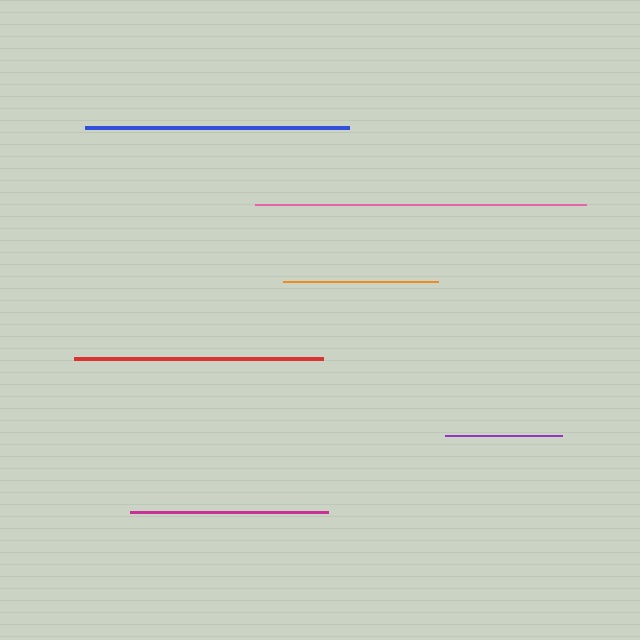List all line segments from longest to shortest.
From longest to shortest: pink, blue, red, magenta, orange, purple.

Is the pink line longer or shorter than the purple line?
The pink line is longer than the purple line.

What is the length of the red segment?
The red segment is approximately 250 pixels long.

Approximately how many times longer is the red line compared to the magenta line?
The red line is approximately 1.3 times the length of the magenta line.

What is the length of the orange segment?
The orange segment is approximately 155 pixels long.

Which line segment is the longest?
The pink line is the longest at approximately 331 pixels.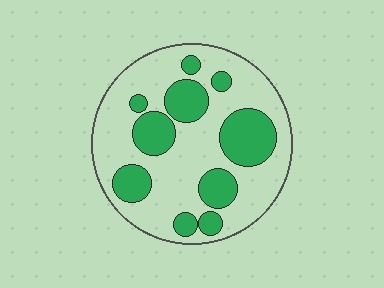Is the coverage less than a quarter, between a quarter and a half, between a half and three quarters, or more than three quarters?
Between a quarter and a half.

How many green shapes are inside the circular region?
10.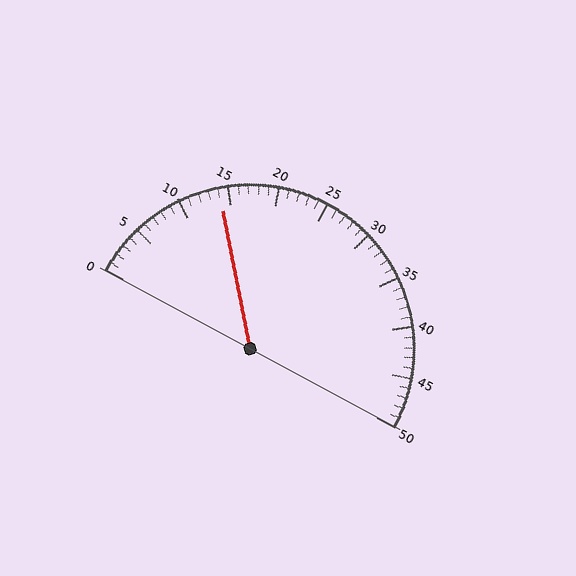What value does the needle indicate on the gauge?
The needle indicates approximately 14.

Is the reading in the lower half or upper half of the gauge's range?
The reading is in the lower half of the range (0 to 50).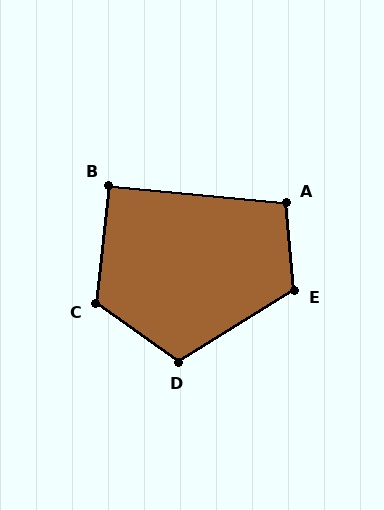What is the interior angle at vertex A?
Approximately 100 degrees (obtuse).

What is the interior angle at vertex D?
Approximately 113 degrees (obtuse).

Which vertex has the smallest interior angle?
B, at approximately 91 degrees.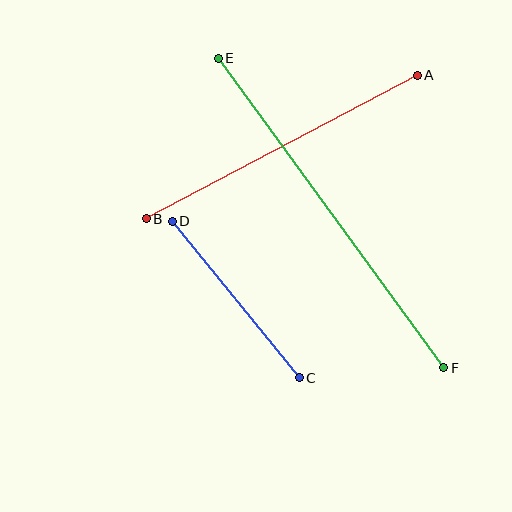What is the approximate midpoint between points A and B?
The midpoint is at approximately (282, 147) pixels.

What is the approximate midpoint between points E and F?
The midpoint is at approximately (331, 213) pixels.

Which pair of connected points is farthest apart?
Points E and F are farthest apart.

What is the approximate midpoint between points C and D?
The midpoint is at approximately (236, 299) pixels.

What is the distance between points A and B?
The distance is approximately 307 pixels.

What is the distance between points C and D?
The distance is approximately 202 pixels.